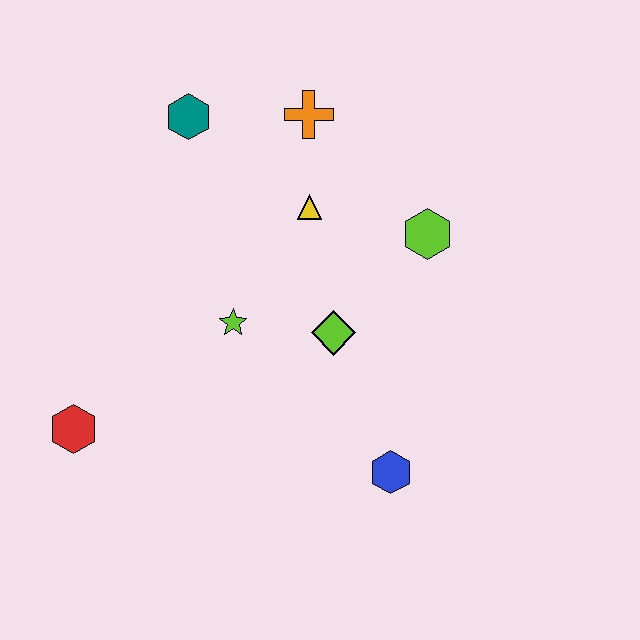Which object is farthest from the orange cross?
The red hexagon is farthest from the orange cross.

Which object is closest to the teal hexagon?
The orange cross is closest to the teal hexagon.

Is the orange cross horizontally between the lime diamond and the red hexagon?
Yes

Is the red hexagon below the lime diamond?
Yes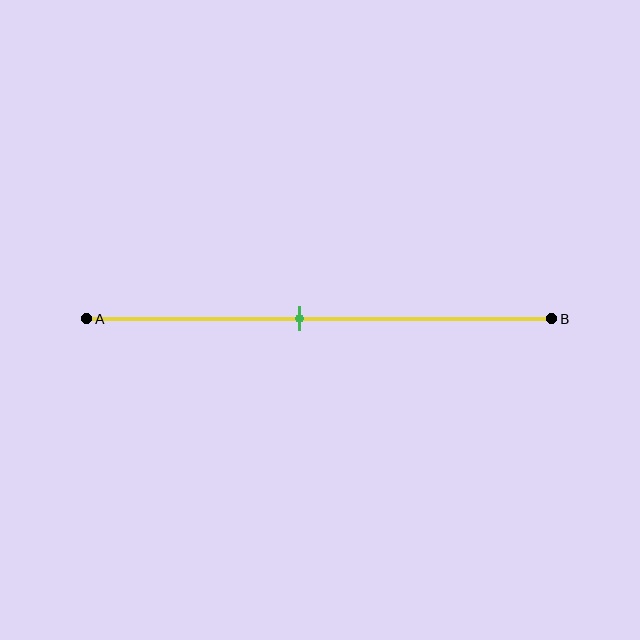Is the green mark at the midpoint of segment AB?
No, the mark is at about 45% from A, not at the 50% midpoint.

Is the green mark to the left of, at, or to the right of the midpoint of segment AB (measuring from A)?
The green mark is to the left of the midpoint of segment AB.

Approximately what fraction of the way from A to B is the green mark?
The green mark is approximately 45% of the way from A to B.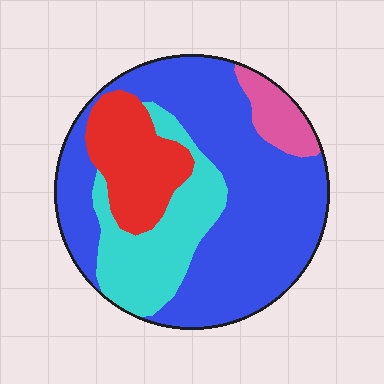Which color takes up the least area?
Pink, at roughly 5%.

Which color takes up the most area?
Blue, at roughly 55%.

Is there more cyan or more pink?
Cyan.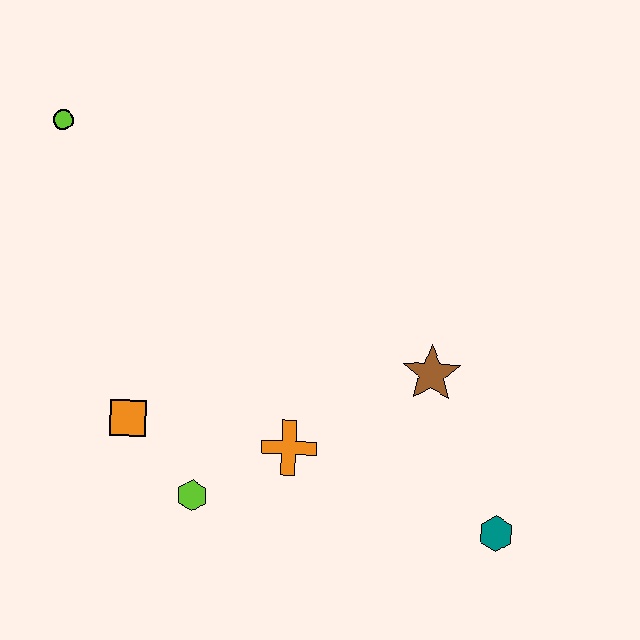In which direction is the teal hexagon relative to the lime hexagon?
The teal hexagon is to the right of the lime hexagon.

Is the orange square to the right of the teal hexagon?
No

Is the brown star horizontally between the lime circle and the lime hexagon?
No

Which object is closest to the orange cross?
The lime hexagon is closest to the orange cross.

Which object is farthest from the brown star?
The lime circle is farthest from the brown star.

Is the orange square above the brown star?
No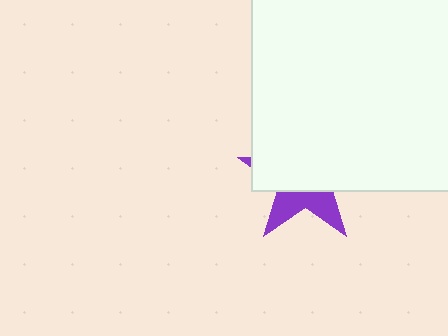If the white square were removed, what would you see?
You would see the complete purple star.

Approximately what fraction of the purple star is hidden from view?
Roughly 65% of the purple star is hidden behind the white square.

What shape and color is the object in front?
The object in front is a white square.